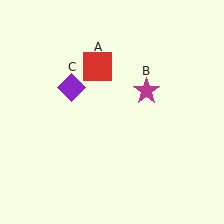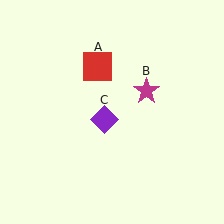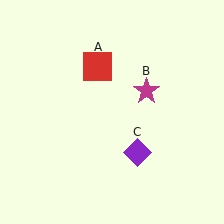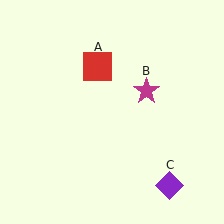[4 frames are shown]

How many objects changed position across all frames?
1 object changed position: purple diamond (object C).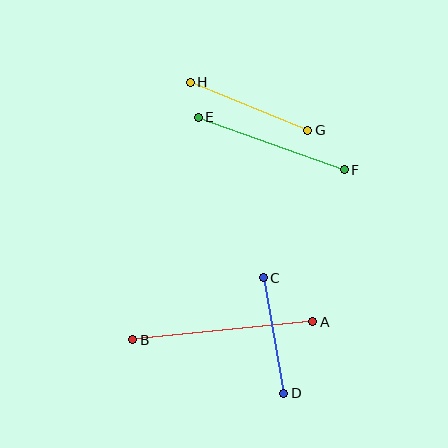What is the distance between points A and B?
The distance is approximately 181 pixels.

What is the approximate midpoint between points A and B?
The midpoint is at approximately (223, 331) pixels.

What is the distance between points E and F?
The distance is approximately 155 pixels.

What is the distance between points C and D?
The distance is approximately 117 pixels.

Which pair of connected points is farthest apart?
Points A and B are farthest apart.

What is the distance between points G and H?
The distance is approximately 127 pixels.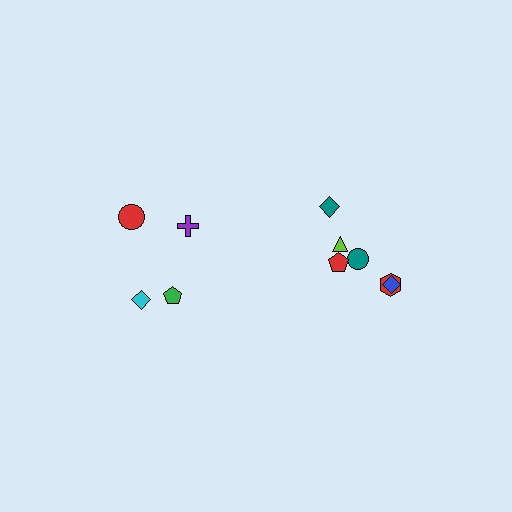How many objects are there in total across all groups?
There are 10 objects.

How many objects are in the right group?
There are 6 objects.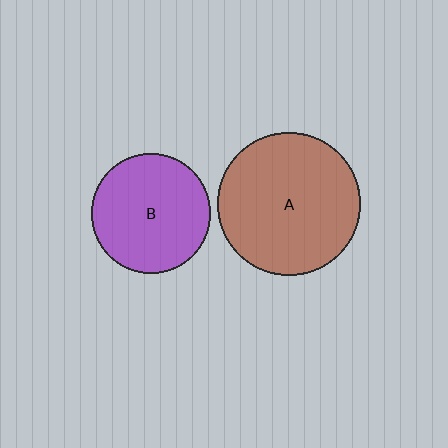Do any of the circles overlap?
No, none of the circles overlap.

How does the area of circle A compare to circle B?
Approximately 1.4 times.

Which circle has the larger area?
Circle A (brown).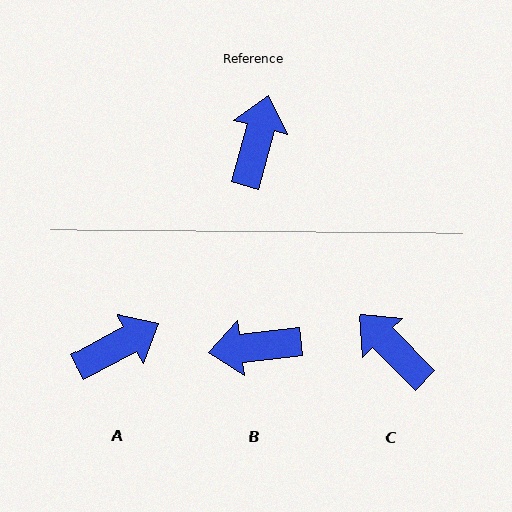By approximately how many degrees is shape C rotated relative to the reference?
Approximately 60 degrees counter-clockwise.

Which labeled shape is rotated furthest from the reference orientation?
B, about 112 degrees away.